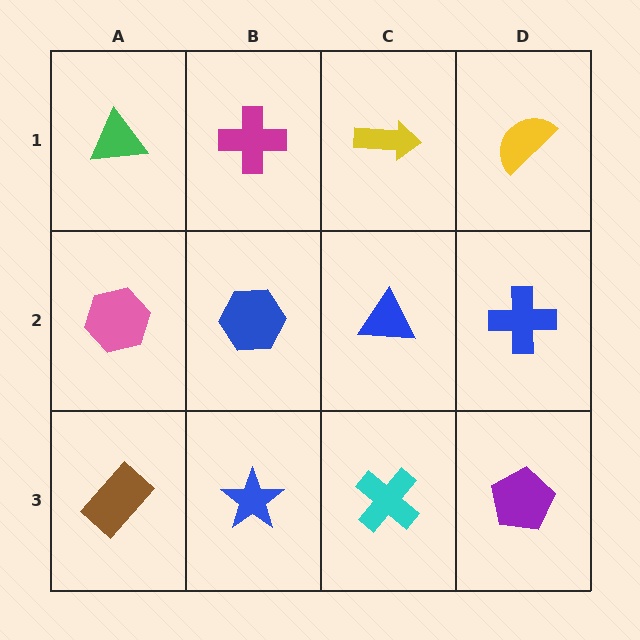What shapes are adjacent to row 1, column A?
A pink hexagon (row 2, column A), a magenta cross (row 1, column B).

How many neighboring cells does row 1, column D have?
2.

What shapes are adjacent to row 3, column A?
A pink hexagon (row 2, column A), a blue star (row 3, column B).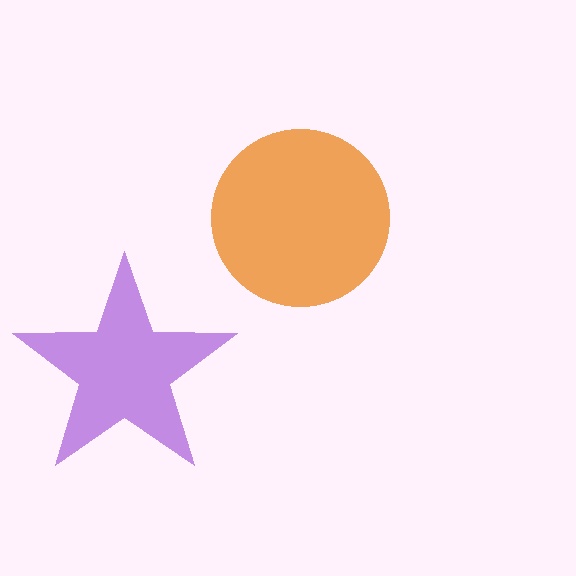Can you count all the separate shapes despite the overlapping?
Yes, there are 2 separate shapes.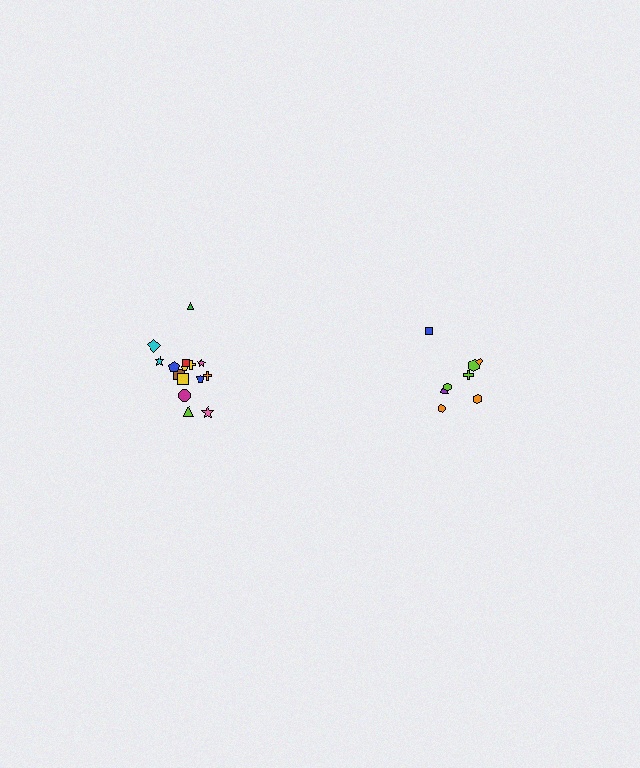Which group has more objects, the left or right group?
The left group.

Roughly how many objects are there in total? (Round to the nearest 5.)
Roughly 25 objects in total.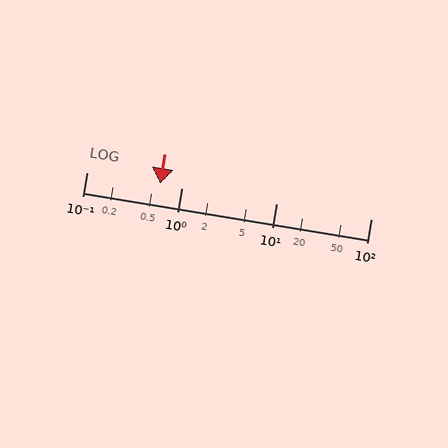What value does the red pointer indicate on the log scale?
The pointer indicates approximately 0.59.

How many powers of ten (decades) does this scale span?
The scale spans 3 decades, from 0.1 to 100.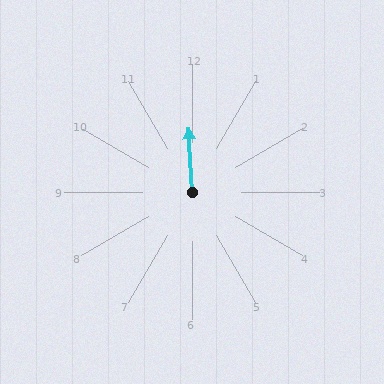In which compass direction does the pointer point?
North.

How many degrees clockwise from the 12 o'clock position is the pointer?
Approximately 357 degrees.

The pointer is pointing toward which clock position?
Roughly 12 o'clock.